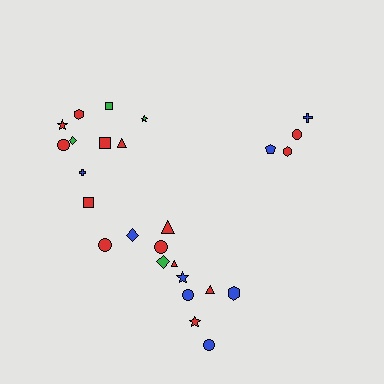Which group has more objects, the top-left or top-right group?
The top-left group.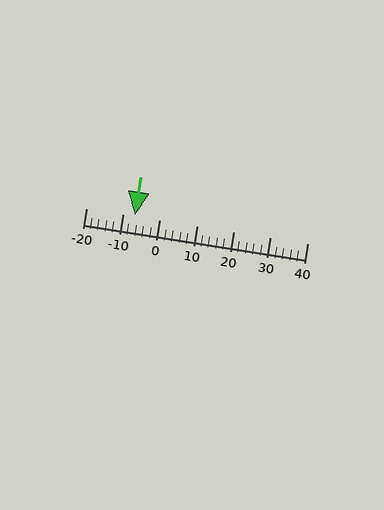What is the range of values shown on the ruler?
The ruler shows values from -20 to 40.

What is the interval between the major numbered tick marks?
The major tick marks are spaced 10 units apart.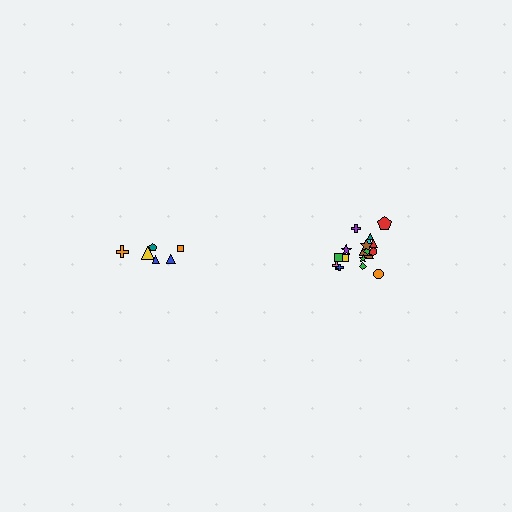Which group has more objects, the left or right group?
The right group.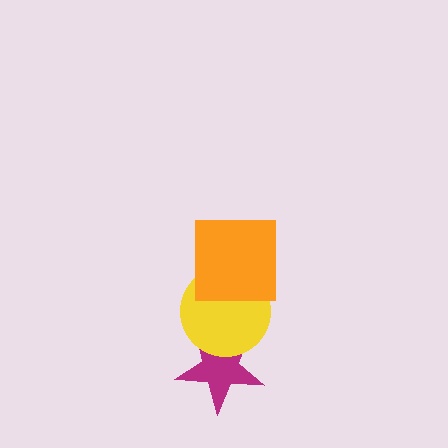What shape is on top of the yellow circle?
The orange square is on top of the yellow circle.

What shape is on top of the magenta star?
The yellow circle is on top of the magenta star.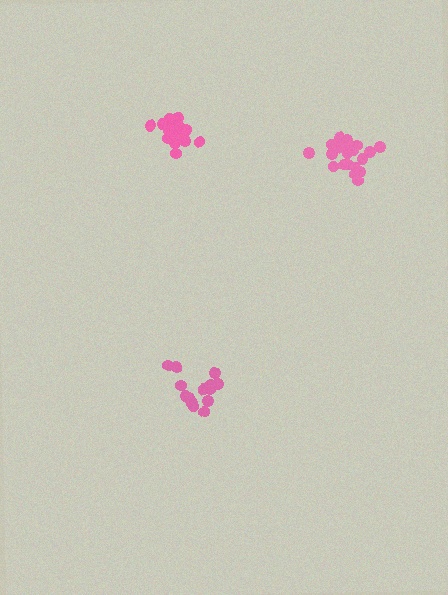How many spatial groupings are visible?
There are 3 spatial groupings.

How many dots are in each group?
Group 1: 21 dots, Group 2: 21 dots, Group 3: 16 dots (58 total).